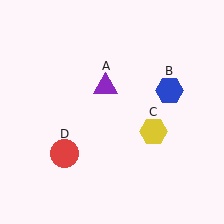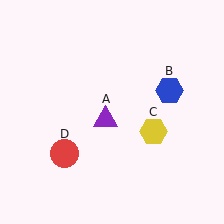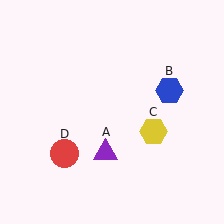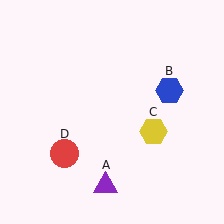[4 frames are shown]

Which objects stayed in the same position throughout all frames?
Blue hexagon (object B) and yellow hexagon (object C) and red circle (object D) remained stationary.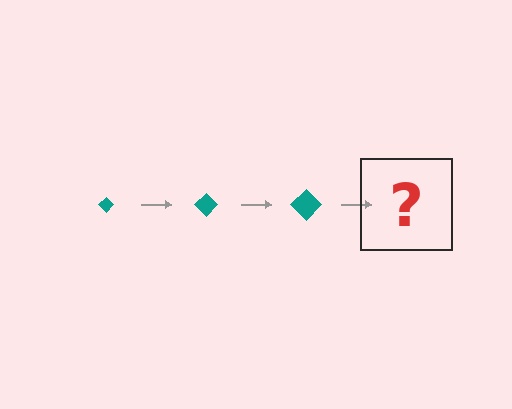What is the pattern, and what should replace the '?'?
The pattern is that the diamond gets progressively larger each step. The '?' should be a teal diamond, larger than the previous one.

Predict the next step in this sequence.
The next step is a teal diamond, larger than the previous one.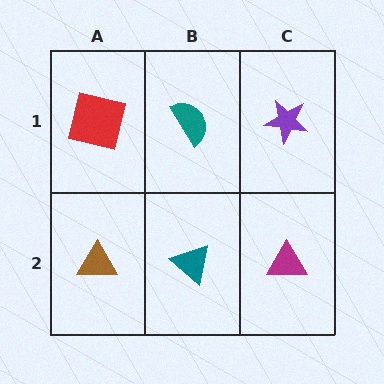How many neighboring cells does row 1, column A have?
2.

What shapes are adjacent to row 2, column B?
A teal semicircle (row 1, column B), a brown triangle (row 2, column A), a magenta triangle (row 2, column C).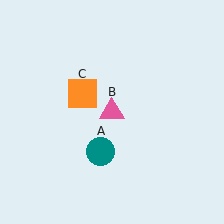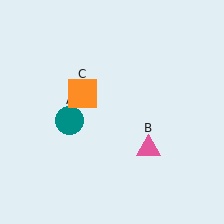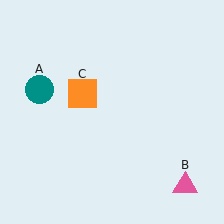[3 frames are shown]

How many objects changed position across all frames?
2 objects changed position: teal circle (object A), pink triangle (object B).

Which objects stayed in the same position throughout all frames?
Orange square (object C) remained stationary.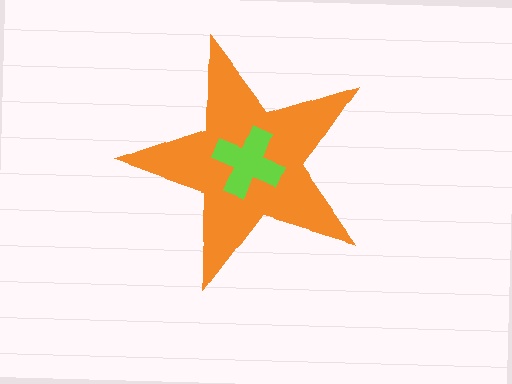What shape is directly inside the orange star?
The lime cross.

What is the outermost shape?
The orange star.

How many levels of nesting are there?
2.